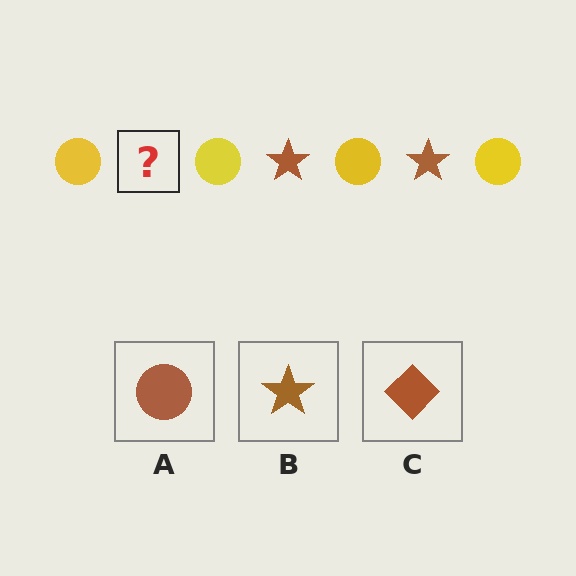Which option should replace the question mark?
Option B.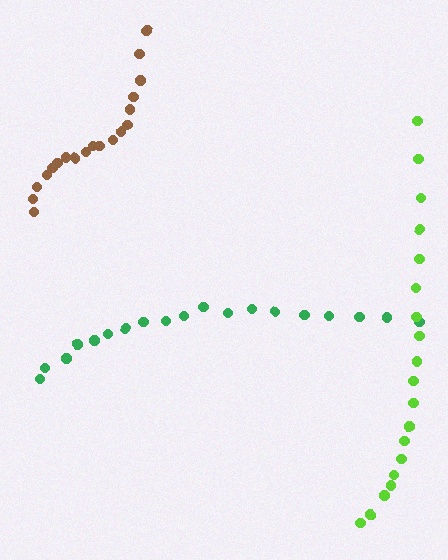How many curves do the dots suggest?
There are 3 distinct paths.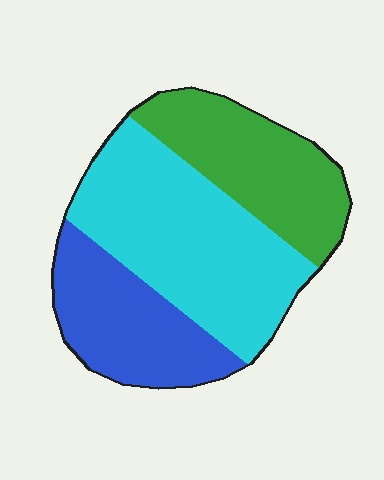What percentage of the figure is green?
Green covers 29% of the figure.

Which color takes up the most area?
Cyan, at roughly 45%.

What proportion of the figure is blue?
Blue covers roughly 25% of the figure.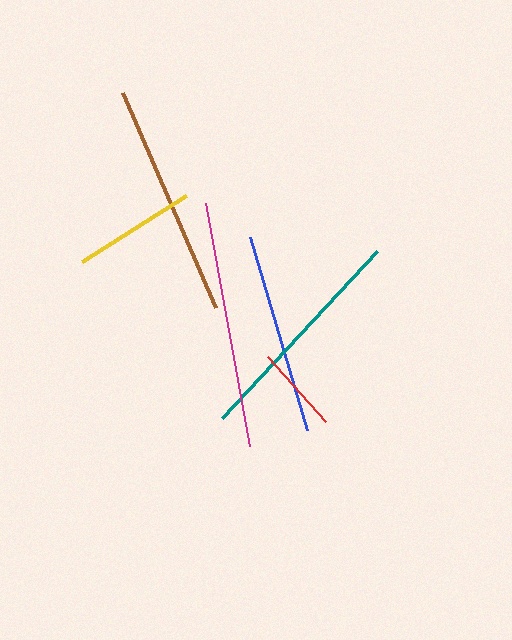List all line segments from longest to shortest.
From longest to shortest: magenta, brown, teal, blue, yellow, red.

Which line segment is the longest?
The magenta line is the longest at approximately 247 pixels.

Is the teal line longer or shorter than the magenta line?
The magenta line is longer than the teal line.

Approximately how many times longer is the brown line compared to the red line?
The brown line is approximately 2.7 times the length of the red line.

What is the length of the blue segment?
The blue segment is approximately 201 pixels long.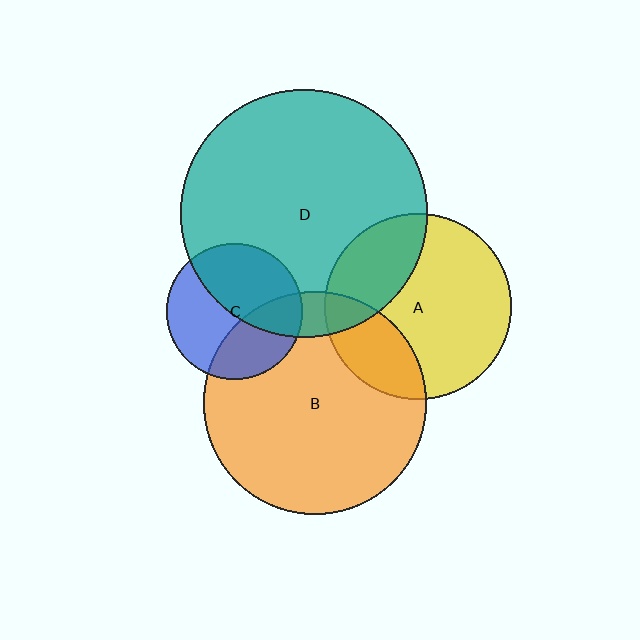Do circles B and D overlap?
Yes.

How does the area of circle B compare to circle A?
Approximately 1.4 times.